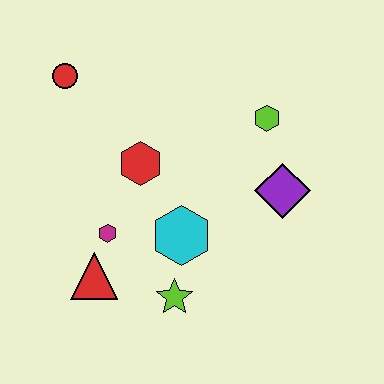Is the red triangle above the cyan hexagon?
No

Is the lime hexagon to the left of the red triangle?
No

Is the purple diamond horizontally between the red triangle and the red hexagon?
No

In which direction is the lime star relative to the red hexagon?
The lime star is below the red hexagon.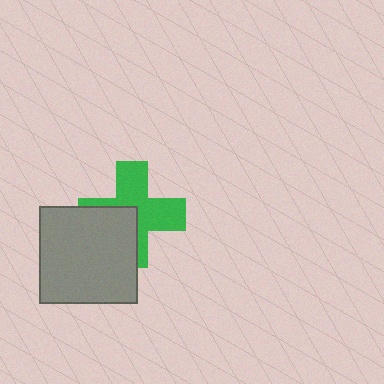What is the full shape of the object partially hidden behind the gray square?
The partially hidden object is a green cross.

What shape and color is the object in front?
The object in front is a gray square.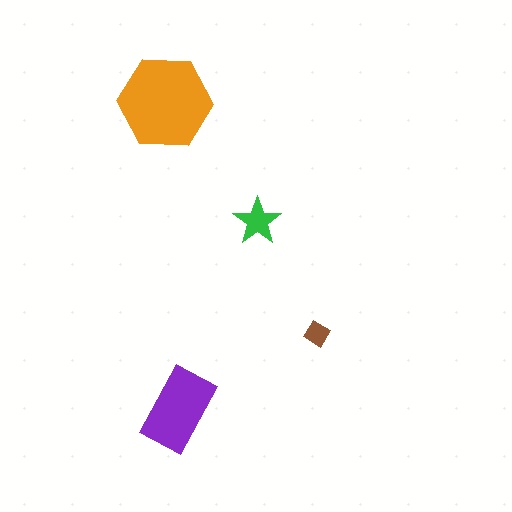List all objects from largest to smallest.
The orange hexagon, the purple rectangle, the green star, the brown diamond.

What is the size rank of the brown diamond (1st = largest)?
4th.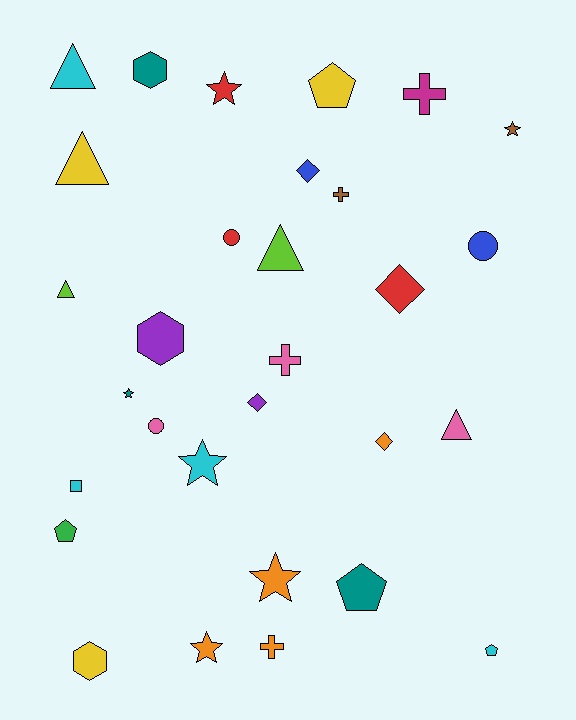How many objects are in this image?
There are 30 objects.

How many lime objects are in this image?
There are 2 lime objects.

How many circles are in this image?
There are 3 circles.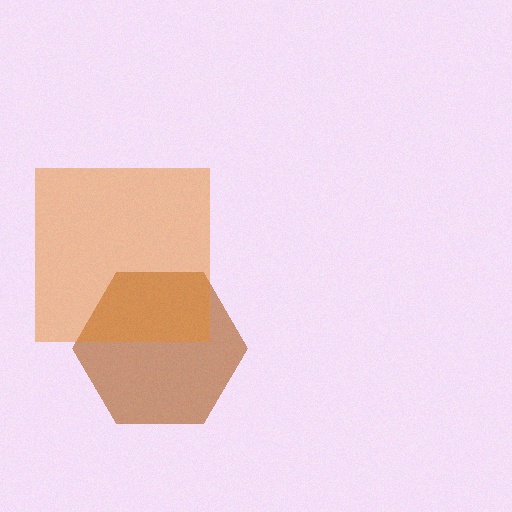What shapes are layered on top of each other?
The layered shapes are: a brown hexagon, an orange square.